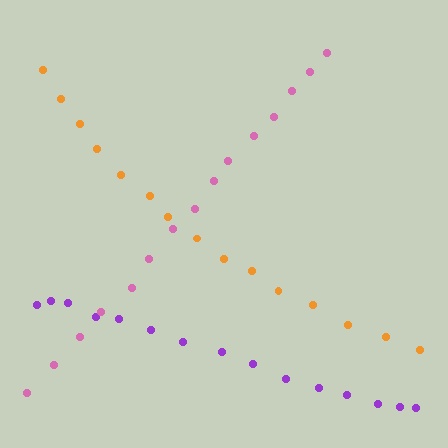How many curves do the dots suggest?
There are 3 distinct paths.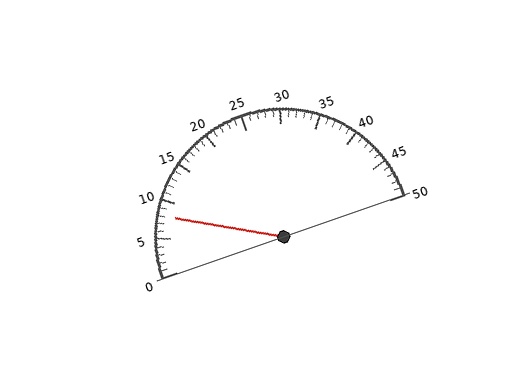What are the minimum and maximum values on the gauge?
The gauge ranges from 0 to 50.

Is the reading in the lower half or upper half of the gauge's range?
The reading is in the lower half of the range (0 to 50).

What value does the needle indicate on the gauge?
The needle indicates approximately 8.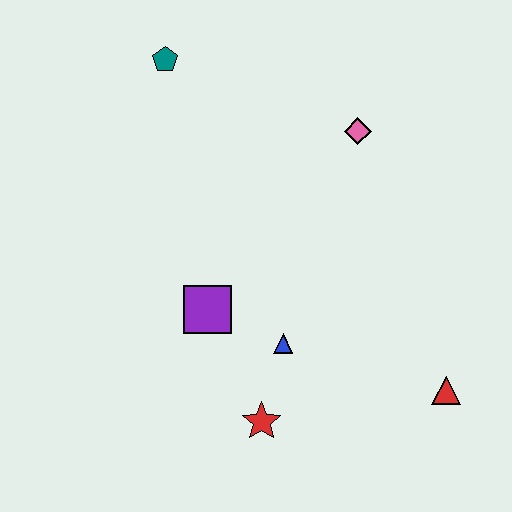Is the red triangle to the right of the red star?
Yes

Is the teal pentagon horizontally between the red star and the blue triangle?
No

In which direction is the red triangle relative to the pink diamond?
The red triangle is below the pink diamond.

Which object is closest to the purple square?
The blue triangle is closest to the purple square.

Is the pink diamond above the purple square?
Yes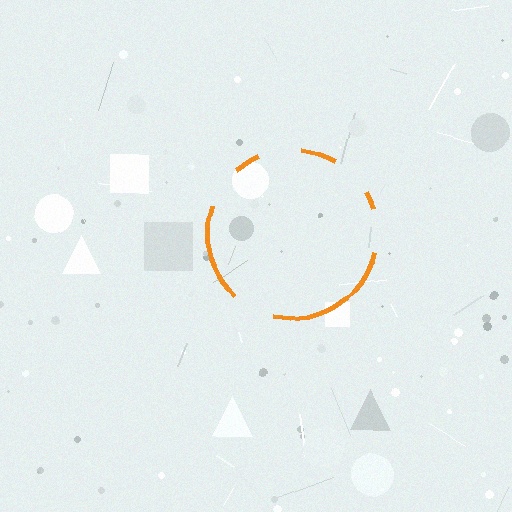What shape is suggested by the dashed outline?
The dashed outline suggests a circle.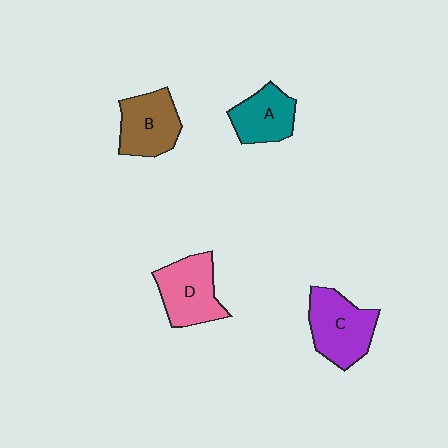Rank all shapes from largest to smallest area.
From largest to smallest: C (purple), D (pink), B (brown), A (teal).